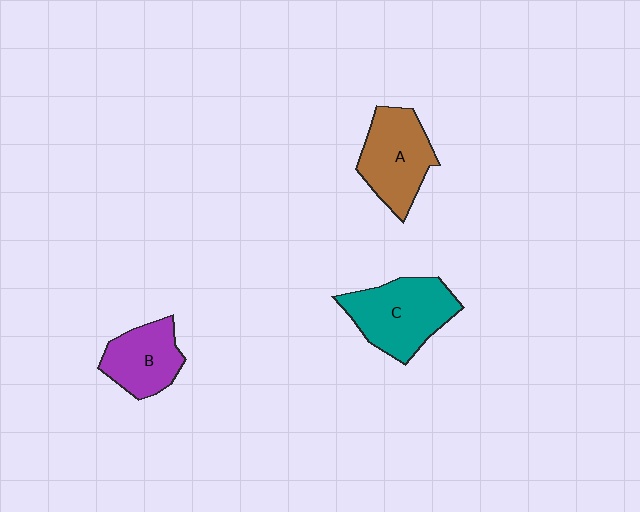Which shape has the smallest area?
Shape B (purple).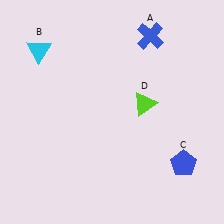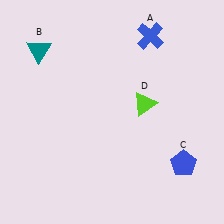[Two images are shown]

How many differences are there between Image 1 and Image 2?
There is 1 difference between the two images.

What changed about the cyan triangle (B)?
In Image 1, B is cyan. In Image 2, it changed to teal.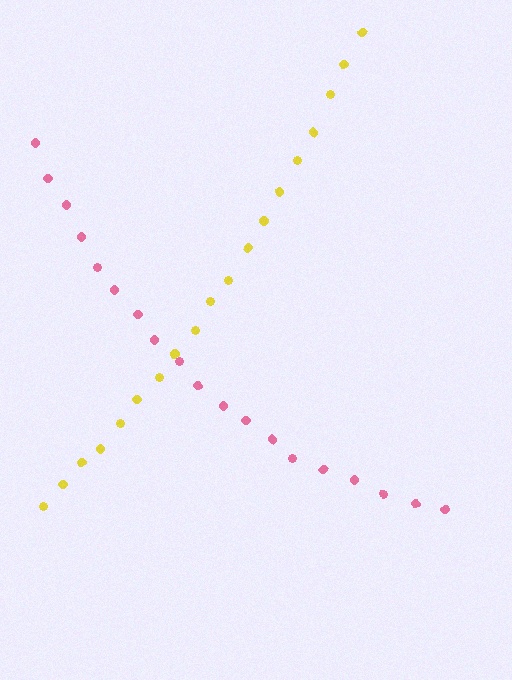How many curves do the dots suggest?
There are 2 distinct paths.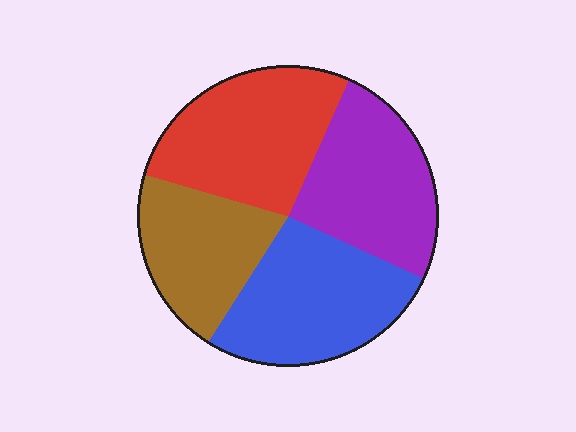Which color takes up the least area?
Brown, at roughly 20%.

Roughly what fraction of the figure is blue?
Blue covers around 25% of the figure.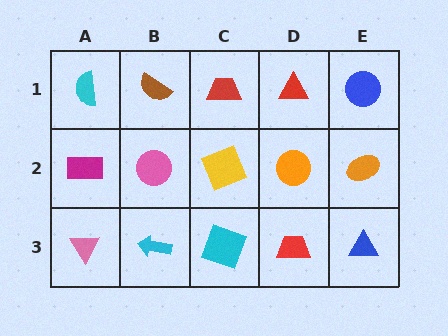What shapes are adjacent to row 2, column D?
A red triangle (row 1, column D), a red trapezoid (row 3, column D), a yellow square (row 2, column C), an orange ellipse (row 2, column E).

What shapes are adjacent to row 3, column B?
A pink circle (row 2, column B), a pink triangle (row 3, column A), a cyan square (row 3, column C).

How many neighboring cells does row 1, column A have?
2.